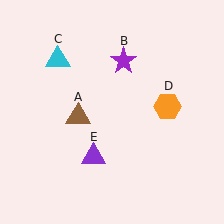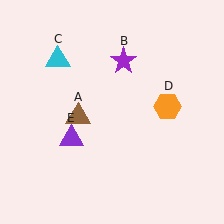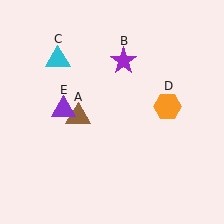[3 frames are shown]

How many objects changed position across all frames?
1 object changed position: purple triangle (object E).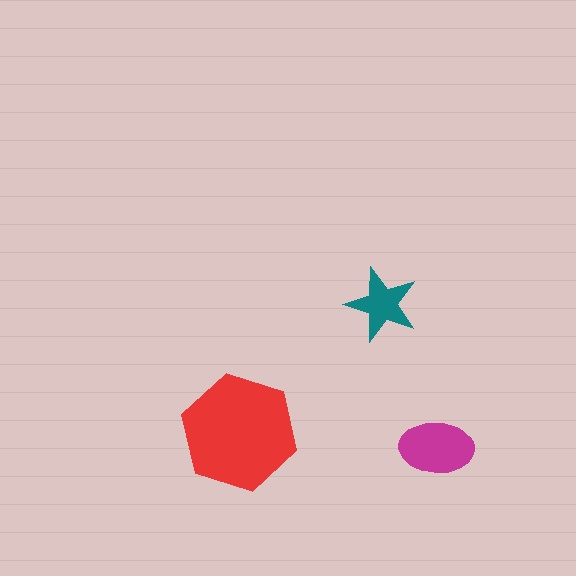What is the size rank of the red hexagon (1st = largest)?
1st.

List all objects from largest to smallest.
The red hexagon, the magenta ellipse, the teal star.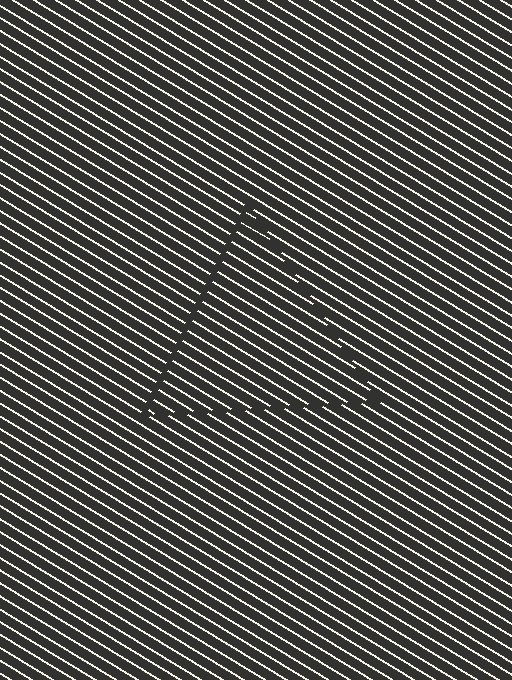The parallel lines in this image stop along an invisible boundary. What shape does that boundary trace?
An illusory triangle. The interior of the shape contains the same grating, shifted by half a period — the contour is defined by the phase discontinuity where line-ends from the inner and outer gratings abut.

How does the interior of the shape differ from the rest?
The interior of the shape contains the same grating, shifted by half a period — the contour is defined by the phase discontinuity where line-ends from the inner and outer gratings abut.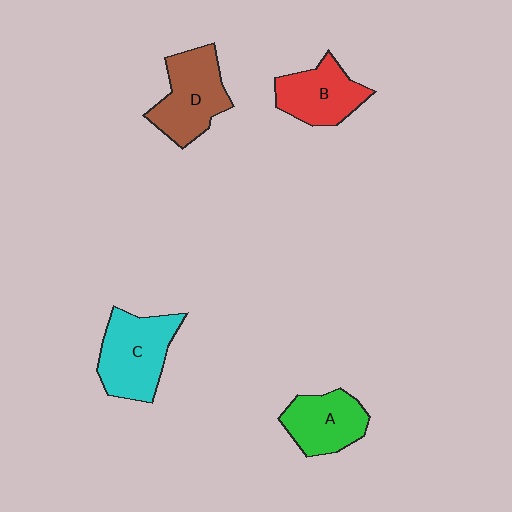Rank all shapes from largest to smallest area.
From largest to smallest: C (cyan), D (brown), B (red), A (green).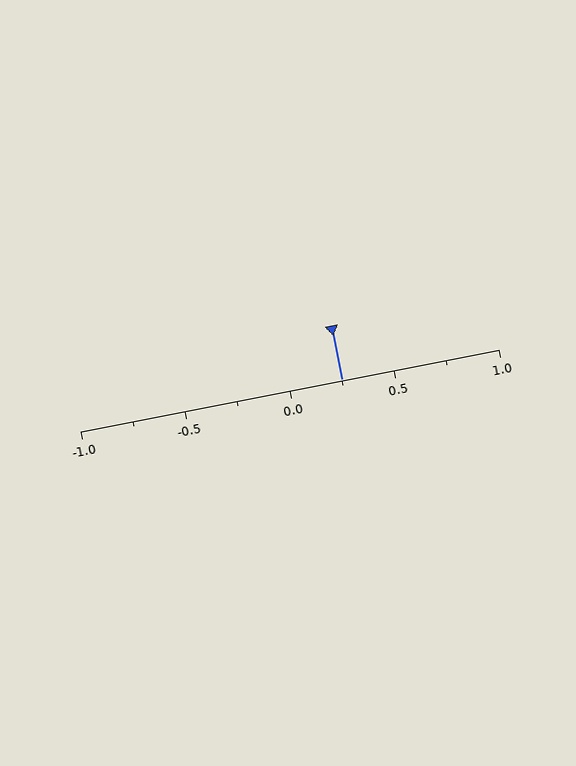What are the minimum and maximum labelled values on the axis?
The axis runs from -1.0 to 1.0.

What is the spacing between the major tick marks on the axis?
The major ticks are spaced 0.5 apart.